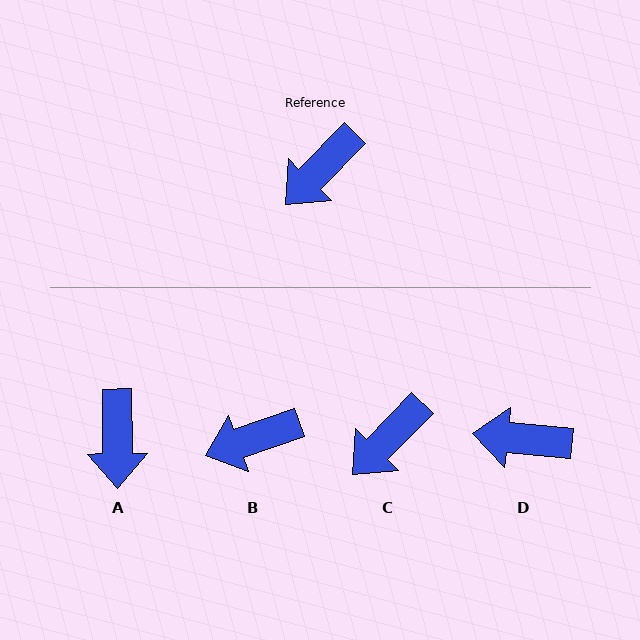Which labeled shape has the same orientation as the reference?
C.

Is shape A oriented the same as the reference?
No, it is off by about 45 degrees.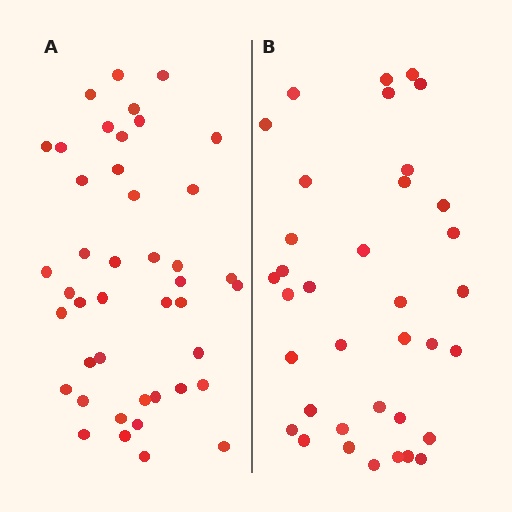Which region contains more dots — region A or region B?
Region A (the left region) has more dots.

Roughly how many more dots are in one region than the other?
Region A has roughly 8 or so more dots than region B.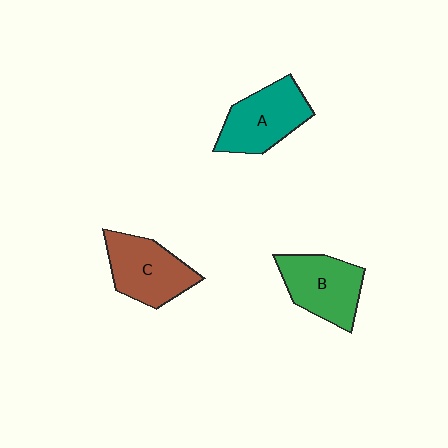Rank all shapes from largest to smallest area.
From largest to smallest: A (teal), C (brown), B (green).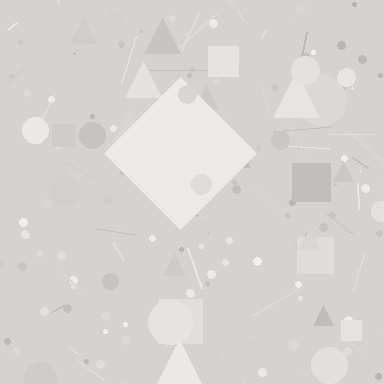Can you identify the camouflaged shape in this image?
The camouflaged shape is a diamond.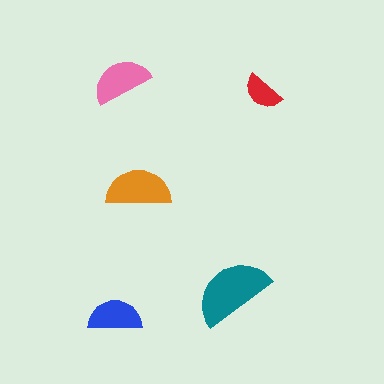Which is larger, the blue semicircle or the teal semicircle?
The teal one.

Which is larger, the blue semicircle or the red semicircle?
The blue one.